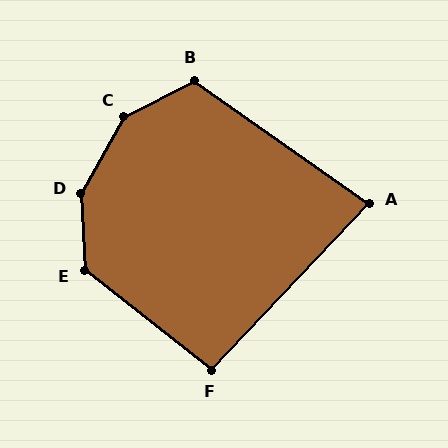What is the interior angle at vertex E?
Approximately 131 degrees (obtuse).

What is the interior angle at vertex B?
Approximately 117 degrees (obtuse).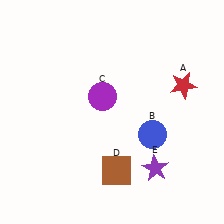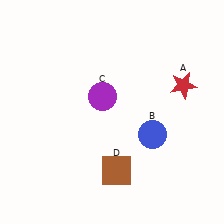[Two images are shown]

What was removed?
The purple star (E) was removed in Image 2.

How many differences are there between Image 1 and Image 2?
There is 1 difference between the two images.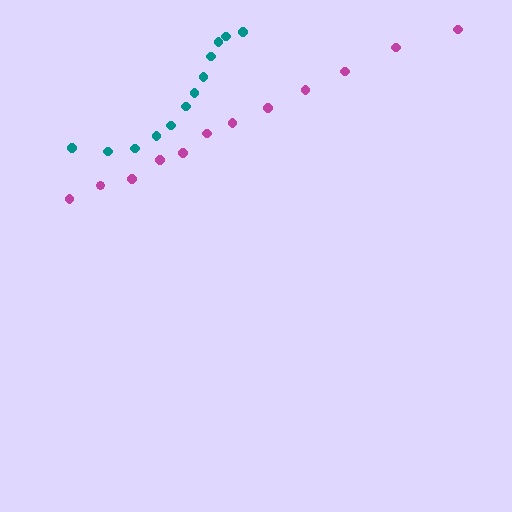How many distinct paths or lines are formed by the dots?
There are 2 distinct paths.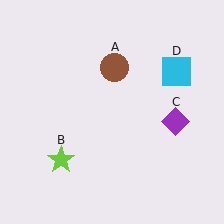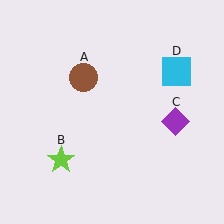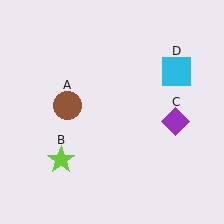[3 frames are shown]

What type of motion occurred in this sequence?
The brown circle (object A) rotated counterclockwise around the center of the scene.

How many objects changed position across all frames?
1 object changed position: brown circle (object A).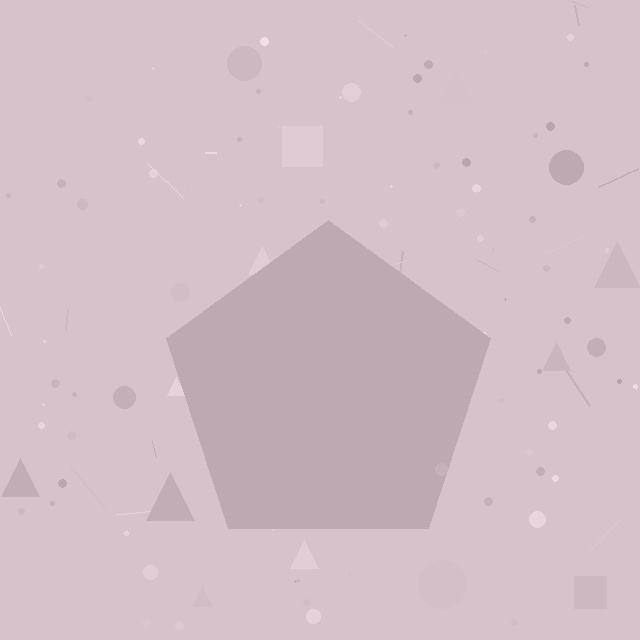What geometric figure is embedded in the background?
A pentagon is embedded in the background.